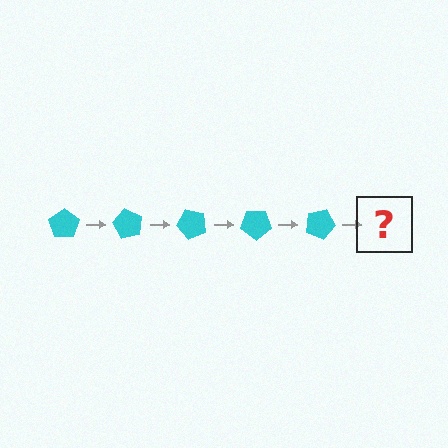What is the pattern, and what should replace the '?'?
The pattern is that the pentagon rotates 60 degrees each step. The '?' should be a cyan pentagon rotated 300 degrees.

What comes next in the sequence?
The next element should be a cyan pentagon rotated 300 degrees.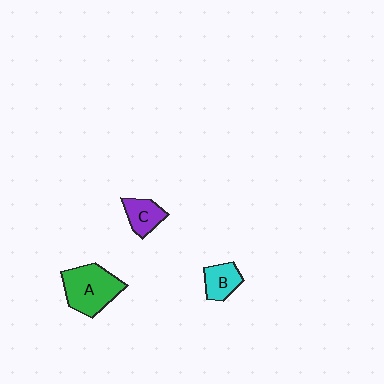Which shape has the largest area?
Shape A (green).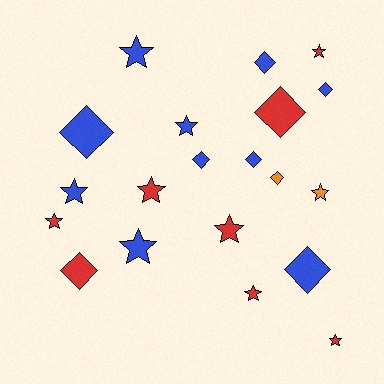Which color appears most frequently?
Blue, with 10 objects.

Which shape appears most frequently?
Star, with 11 objects.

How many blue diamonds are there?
There are 6 blue diamonds.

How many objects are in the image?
There are 20 objects.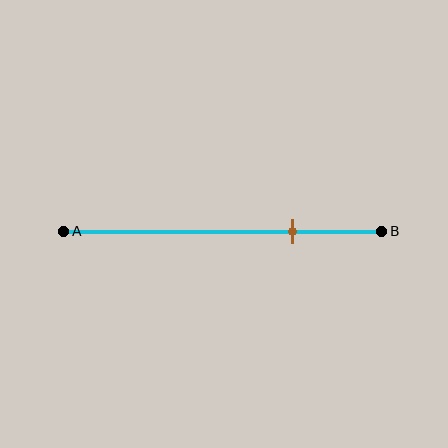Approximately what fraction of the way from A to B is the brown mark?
The brown mark is approximately 70% of the way from A to B.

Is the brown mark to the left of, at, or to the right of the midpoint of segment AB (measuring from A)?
The brown mark is to the right of the midpoint of segment AB.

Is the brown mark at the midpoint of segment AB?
No, the mark is at about 70% from A, not at the 50% midpoint.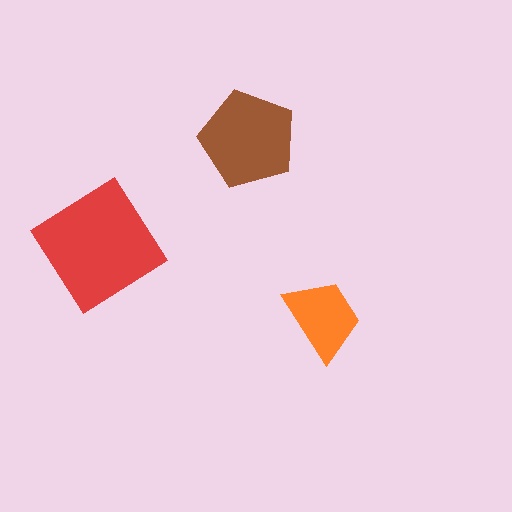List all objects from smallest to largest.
The orange trapezoid, the brown pentagon, the red diamond.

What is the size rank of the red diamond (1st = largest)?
1st.